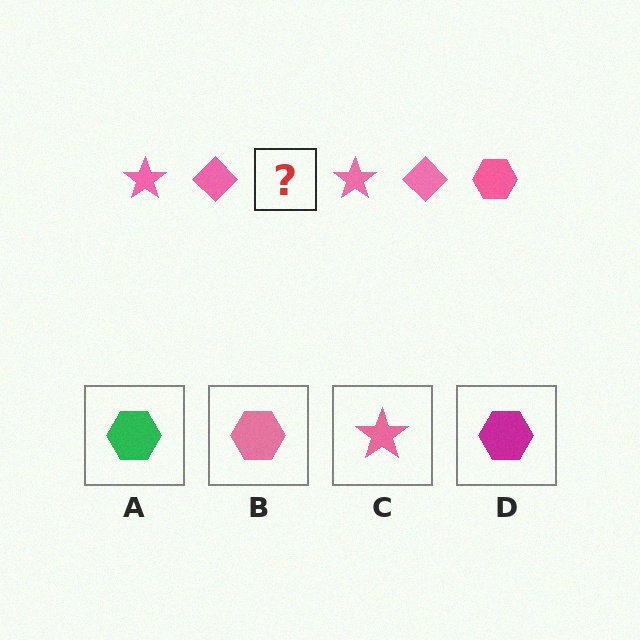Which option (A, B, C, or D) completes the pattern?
B.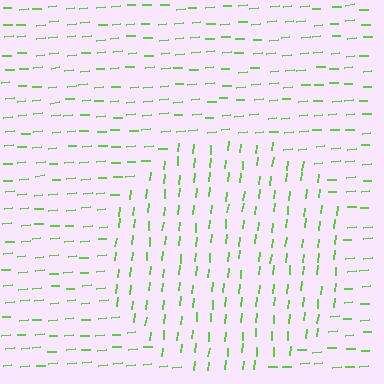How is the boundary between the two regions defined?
The boundary is defined purely by a change in line orientation (approximately 79 degrees difference). All lines are the same color and thickness.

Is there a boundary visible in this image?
Yes, there is a texture boundary formed by a change in line orientation.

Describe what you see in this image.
The image is filled with small lime line segments. A circle region in the image has lines oriented differently from the surrounding lines, creating a visible texture boundary.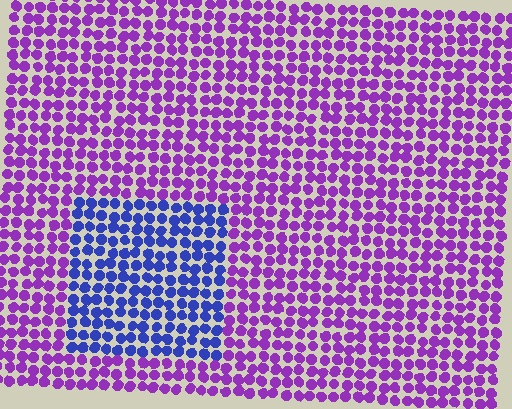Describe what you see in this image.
The image is filled with small purple elements in a uniform arrangement. A rectangle-shaped region is visible where the elements are tinted to a slightly different hue, forming a subtle color boundary.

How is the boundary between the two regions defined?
The boundary is defined purely by a slight shift in hue (about 50 degrees). Spacing, size, and orientation are identical on both sides.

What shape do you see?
I see a rectangle.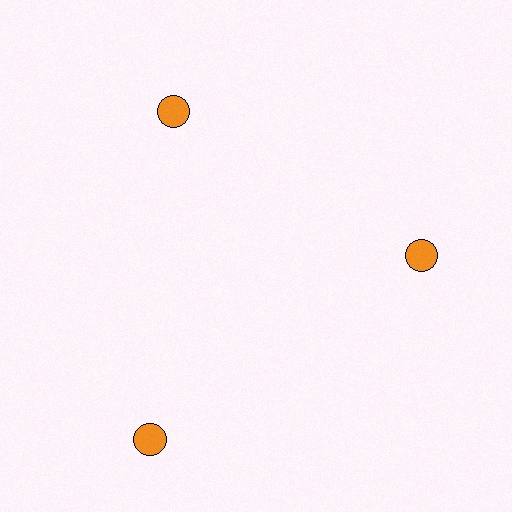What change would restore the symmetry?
The symmetry would be restored by moving it inward, back onto the ring so that all 3 circles sit at equal angles and equal distance from the center.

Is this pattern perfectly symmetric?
No. The 3 orange circles are arranged in a ring, but one element near the 7 o'clock position is pushed outward from the center, breaking the 3-fold rotational symmetry.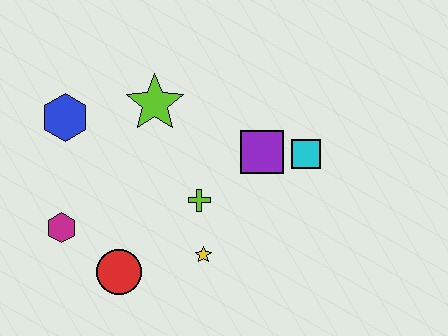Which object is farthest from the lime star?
The red circle is farthest from the lime star.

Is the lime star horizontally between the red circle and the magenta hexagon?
No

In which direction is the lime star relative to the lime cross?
The lime star is above the lime cross.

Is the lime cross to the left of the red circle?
No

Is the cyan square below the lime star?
Yes